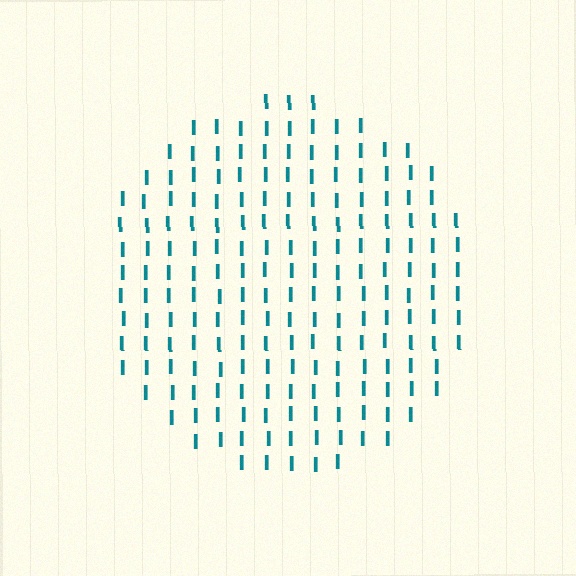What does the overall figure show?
The overall figure shows a circle.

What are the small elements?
The small elements are letter I's.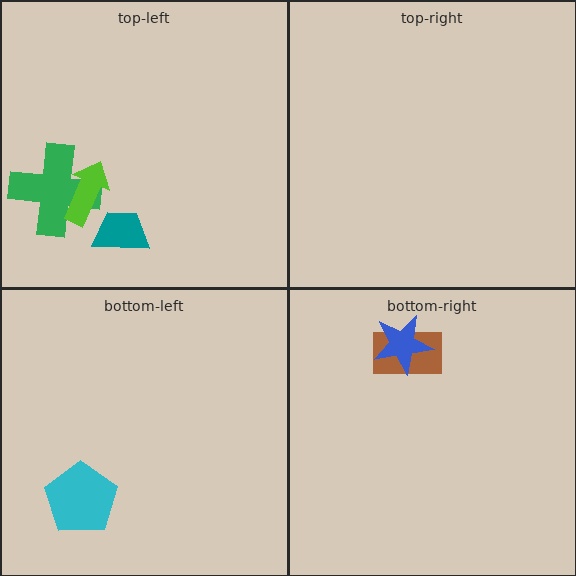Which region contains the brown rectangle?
The bottom-right region.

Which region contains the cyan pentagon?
The bottom-left region.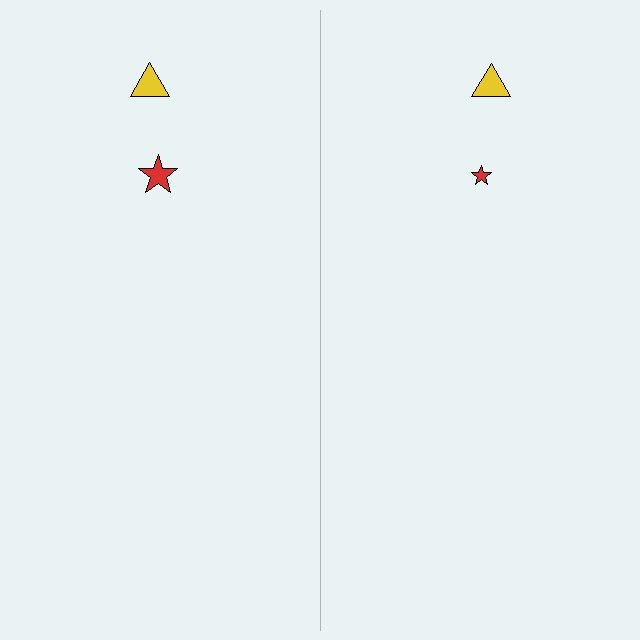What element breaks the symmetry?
The red star on the right side has a different size than its mirror counterpart.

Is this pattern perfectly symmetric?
No, the pattern is not perfectly symmetric. The red star on the right side has a different size than its mirror counterpart.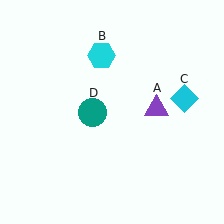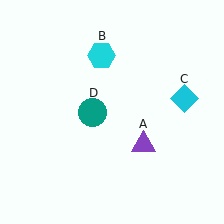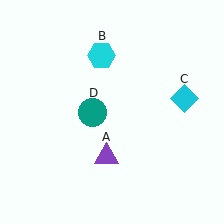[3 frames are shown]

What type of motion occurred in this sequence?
The purple triangle (object A) rotated clockwise around the center of the scene.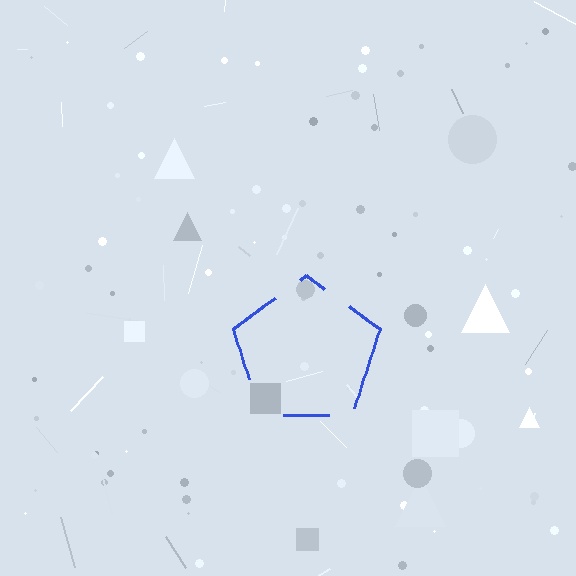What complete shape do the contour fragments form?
The contour fragments form a pentagon.